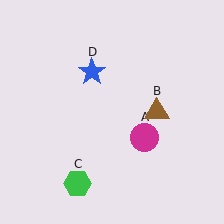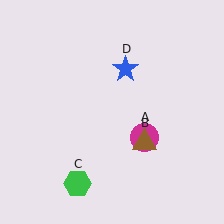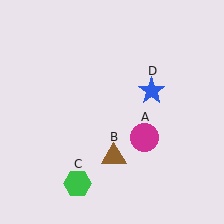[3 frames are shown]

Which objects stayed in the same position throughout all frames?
Magenta circle (object A) and green hexagon (object C) remained stationary.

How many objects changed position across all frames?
2 objects changed position: brown triangle (object B), blue star (object D).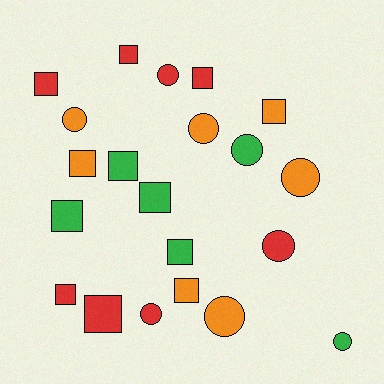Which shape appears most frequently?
Square, with 12 objects.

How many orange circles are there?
There are 4 orange circles.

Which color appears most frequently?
Red, with 8 objects.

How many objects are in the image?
There are 21 objects.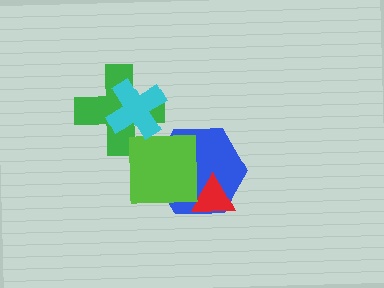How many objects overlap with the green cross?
1 object overlaps with the green cross.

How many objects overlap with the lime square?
1 object overlaps with the lime square.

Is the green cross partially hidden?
Yes, it is partially covered by another shape.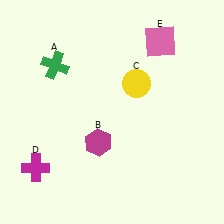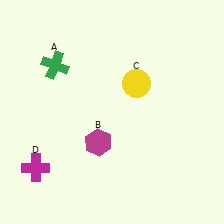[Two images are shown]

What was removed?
The pink square (E) was removed in Image 2.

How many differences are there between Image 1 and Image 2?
There is 1 difference between the two images.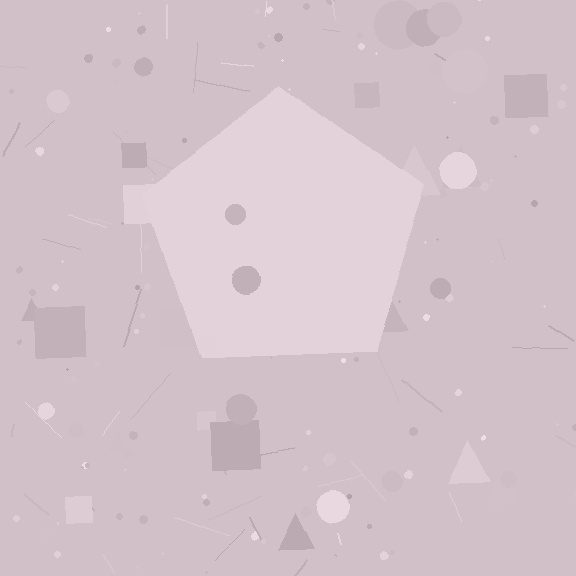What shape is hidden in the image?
A pentagon is hidden in the image.